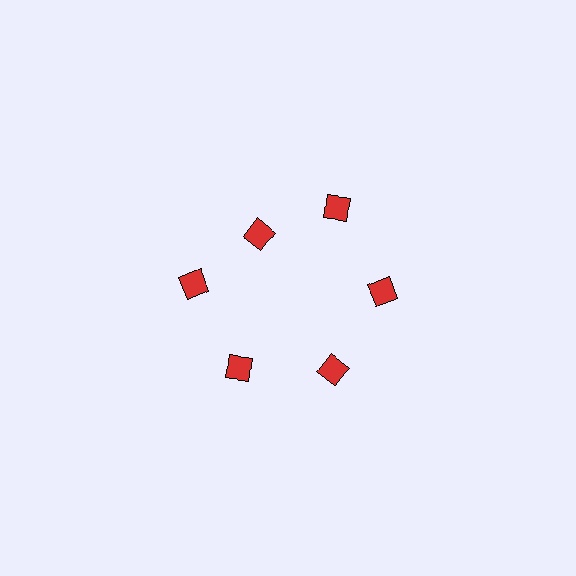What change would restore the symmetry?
The symmetry would be restored by moving it outward, back onto the ring so that all 6 diamonds sit at equal angles and equal distance from the center.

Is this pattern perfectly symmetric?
No. The 6 red diamonds are arranged in a ring, but one element near the 11 o'clock position is pulled inward toward the center, breaking the 6-fold rotational symmetry.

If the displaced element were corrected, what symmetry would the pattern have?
It would have 6-fold rotational symmetry — the pattern would map onto itself every 60 degrees.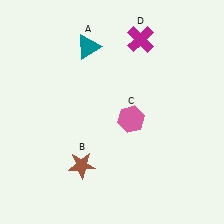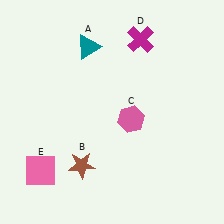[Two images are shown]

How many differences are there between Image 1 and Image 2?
There is 1 difference between the two images.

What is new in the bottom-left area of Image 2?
A pink square (E) was added in the bottom-left area of Image 2.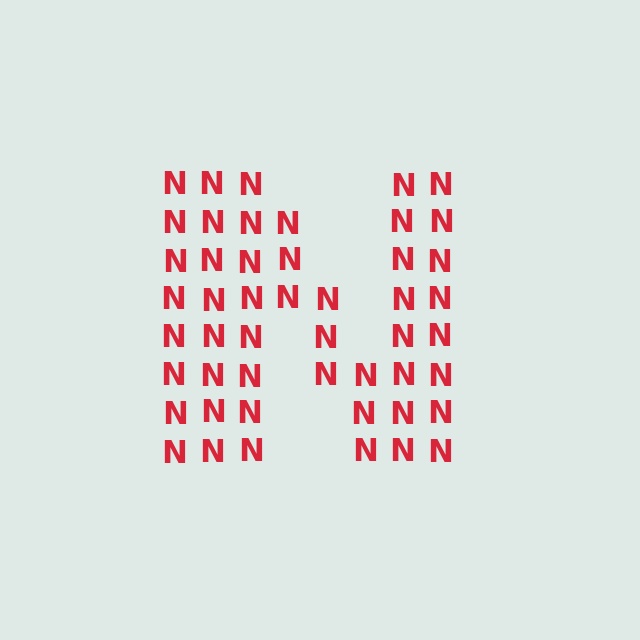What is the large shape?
The large shape is the letter N.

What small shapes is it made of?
It is made of small letter N's.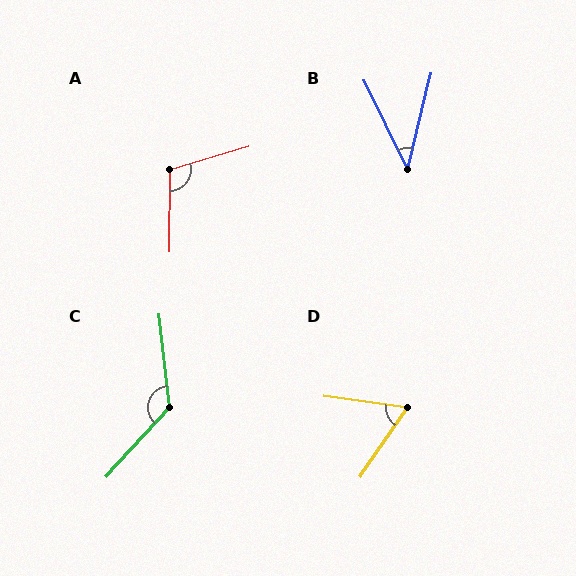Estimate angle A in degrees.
Approximately 107 degrees.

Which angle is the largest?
C, at approximately 131 degrees.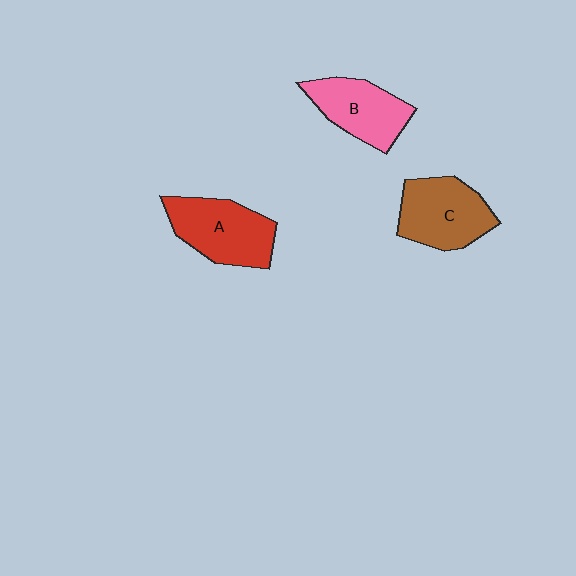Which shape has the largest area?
Shape A (red).